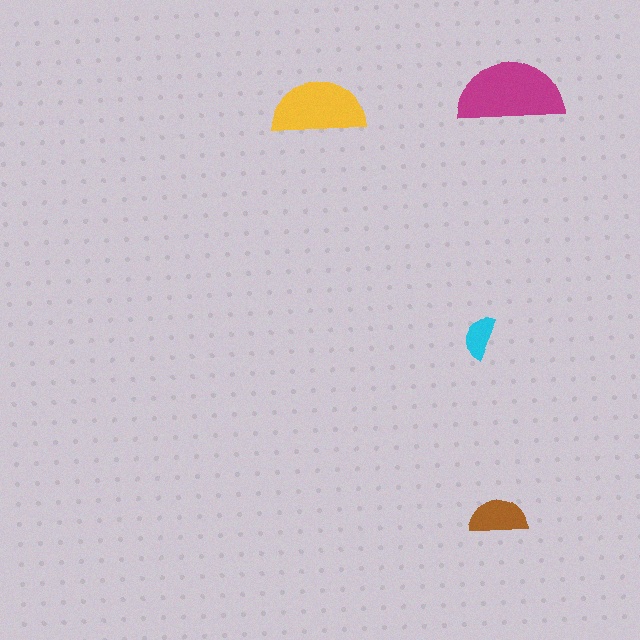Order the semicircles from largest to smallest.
the magenta one, the yellow one, the brown one, the cyan one.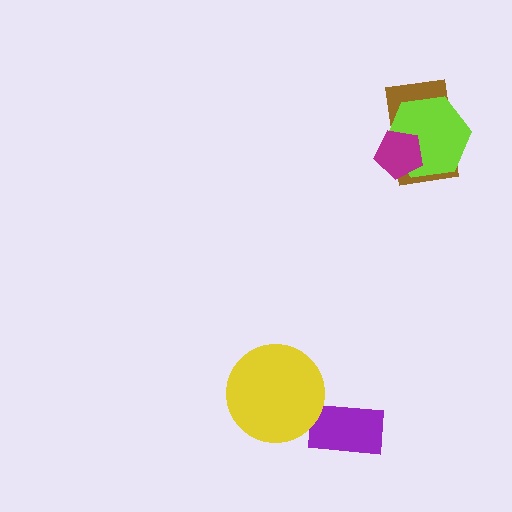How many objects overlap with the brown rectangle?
2 objects overlap with the brown rectangle.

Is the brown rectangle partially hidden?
Yes, it is partially covered by another shape.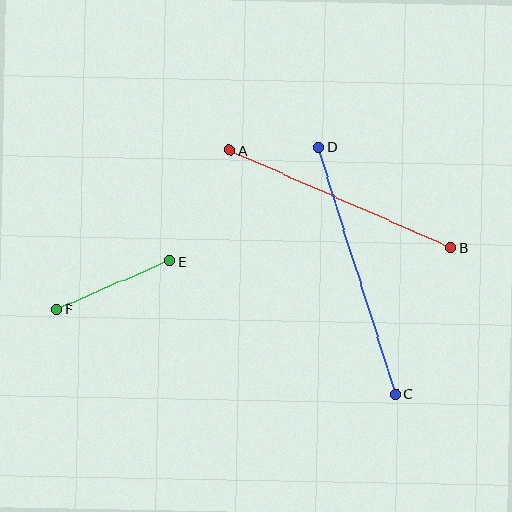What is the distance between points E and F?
The distance is approximately 123 pixels.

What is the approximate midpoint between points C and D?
The midpoint is at approximately (357, 271) pixels.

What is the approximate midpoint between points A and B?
The midpoint is at approximately (340, 199) pixels.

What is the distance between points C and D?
The distance is approximately 258 pixels.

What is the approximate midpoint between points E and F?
The midpoint is at approximately (113, 285) pixels.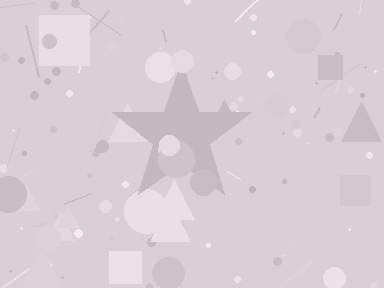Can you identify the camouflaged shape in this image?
The camouflaged shape is a star.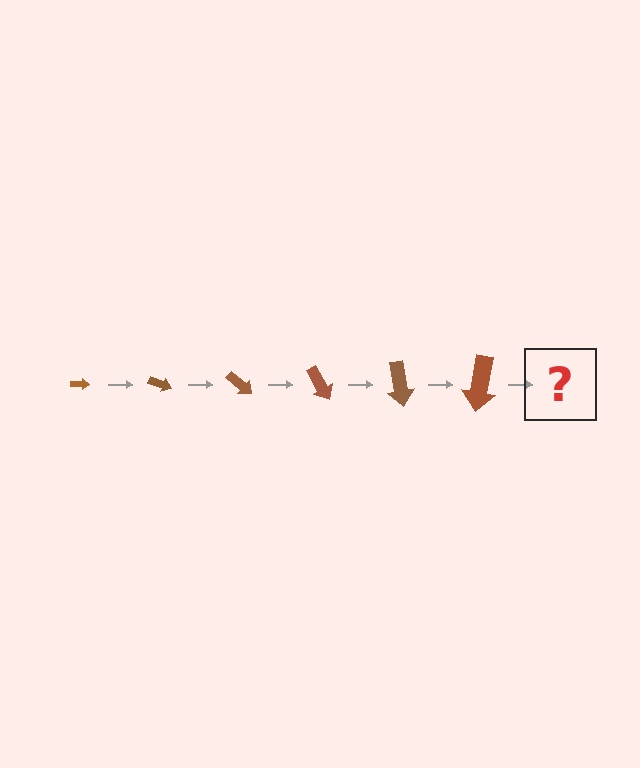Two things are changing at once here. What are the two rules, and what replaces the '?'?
The two rules are that the arrow grows larger each step and it rotates 20 degrees each step. The '?' should be an arrow, larger than the previous one and rotated 120 degrees from the start.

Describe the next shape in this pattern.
It should be an arrow, larger than the previous one and rotated 120 degrees from the start.